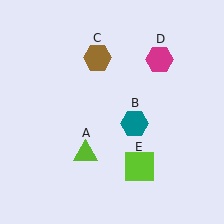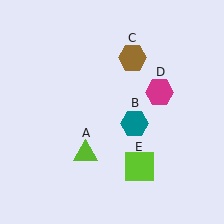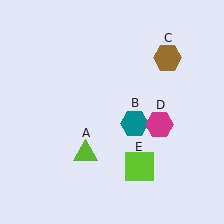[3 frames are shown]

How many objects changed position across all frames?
2 objects changed position: brown hexagon (object C), magenta hexagon (object D).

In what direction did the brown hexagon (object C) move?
The brown hexagon (object C) moved right.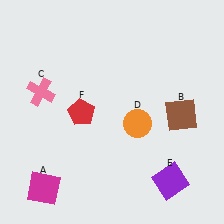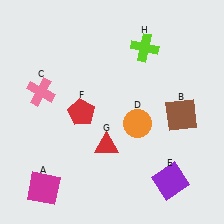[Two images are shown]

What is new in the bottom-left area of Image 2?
A red triangle (G) was added in the bottom-left area of Image 2.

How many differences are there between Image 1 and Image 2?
There are 2 differences between the two images.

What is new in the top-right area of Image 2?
A lime cross (H) was added in the top-right area of Image 2.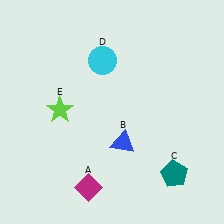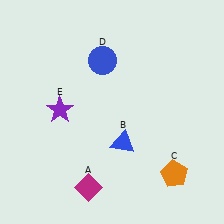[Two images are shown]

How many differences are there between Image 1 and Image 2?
There are 3 differences between the two images.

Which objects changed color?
C changed from teal to orange. D changed from cyan to blue. E changed from lime to purple.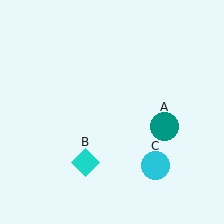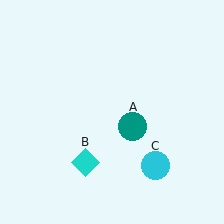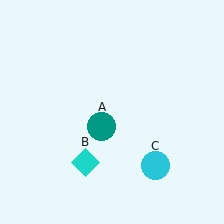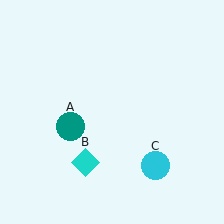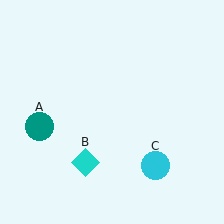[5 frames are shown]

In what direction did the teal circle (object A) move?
The teal circle (object A) moved left.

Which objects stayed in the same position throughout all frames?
Cyan diamond (object B) and cyan circle (object C) remained stationary.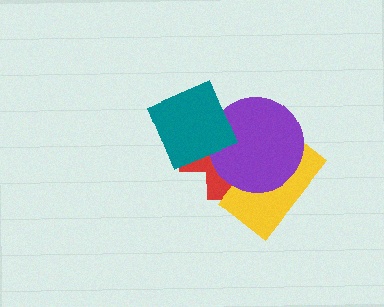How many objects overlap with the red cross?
3 objects overlap with the red cross.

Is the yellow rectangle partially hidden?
Yes, it is partially covered by another shape.